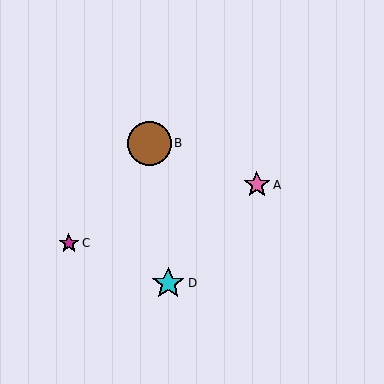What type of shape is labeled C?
Shape C is a magenta star.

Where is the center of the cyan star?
The center of the cyan star is at (168, 283).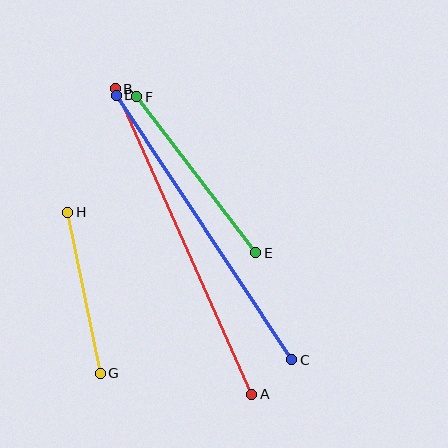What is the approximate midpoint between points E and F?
The midpoint is at approximately (196, 175) pixels.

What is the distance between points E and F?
The distance is approximately 196 pixels.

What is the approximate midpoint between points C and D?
The midpoint is at approximately (204, 227) pixels.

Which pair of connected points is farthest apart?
Points A and B are farthest apart.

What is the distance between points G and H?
The distance is approximately 164 pixels.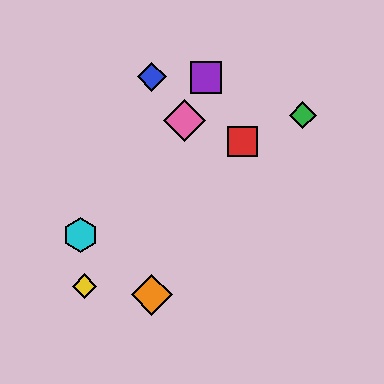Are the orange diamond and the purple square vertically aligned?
No, the orange diamond is at x≈152 and the purple square is at x≈206.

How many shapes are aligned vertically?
2 shapes (the blue diamond, the orange diamond) are aligned vertically.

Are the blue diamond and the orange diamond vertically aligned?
Yes, both are at x≈152.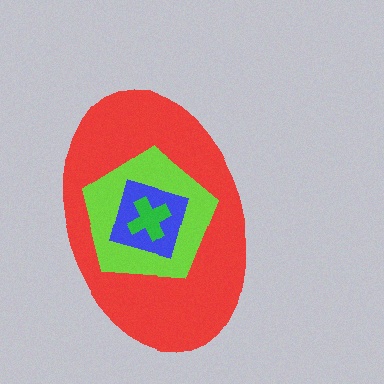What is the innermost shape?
The green cross.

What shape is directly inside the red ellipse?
The lime pentagon.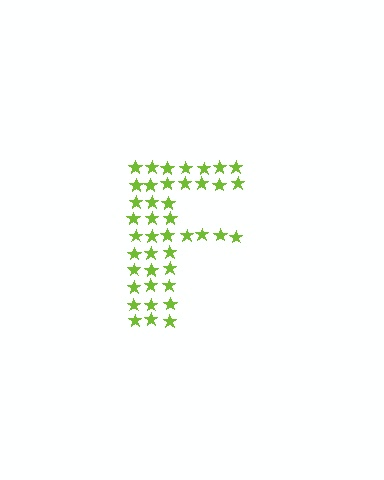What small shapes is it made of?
It is made of small stars.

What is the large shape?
The large shape is the letter F.